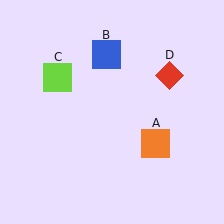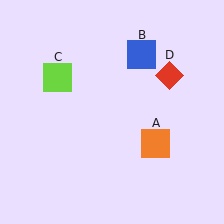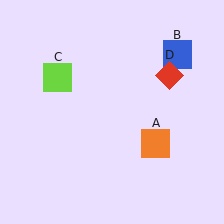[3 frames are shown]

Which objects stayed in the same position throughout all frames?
Orange square (object A) and lime square (object C) and red diamond (object D) remained stationary.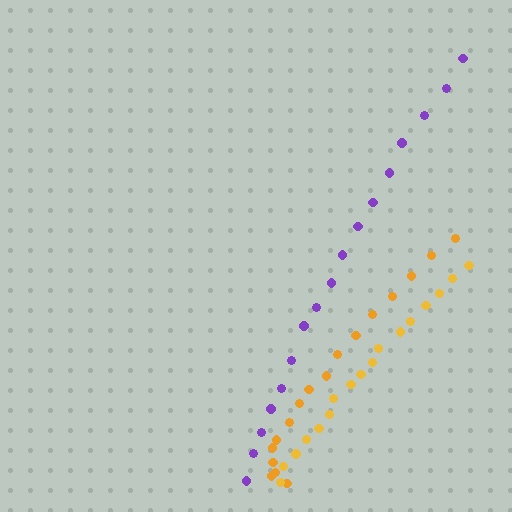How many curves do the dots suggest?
There are 3 distinct paths.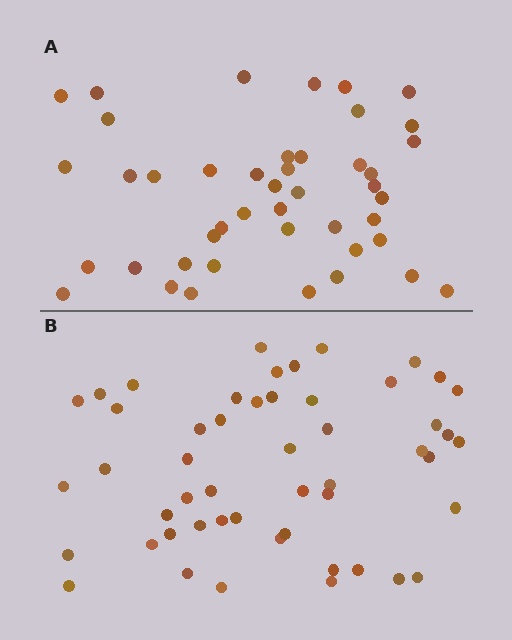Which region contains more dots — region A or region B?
Region B (the bottom region) has more dots.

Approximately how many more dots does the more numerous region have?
Region B has roughly 8 or so more dots than region A.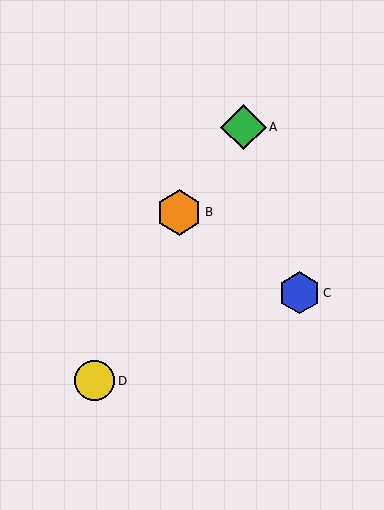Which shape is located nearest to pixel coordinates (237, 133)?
The green diamond (labeled A) at (243, 127) is nearest to that location.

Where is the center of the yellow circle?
The center of the yellow circle is at (95, 381).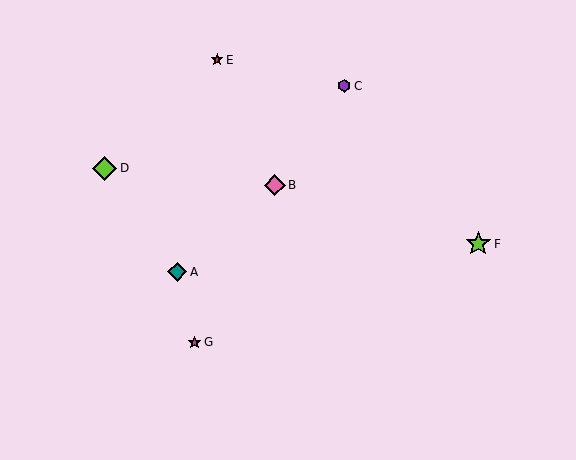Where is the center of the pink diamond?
The center of the pink diamond is at (275, 185).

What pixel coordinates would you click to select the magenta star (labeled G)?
Click at (195, 342) to select the magenta star G.